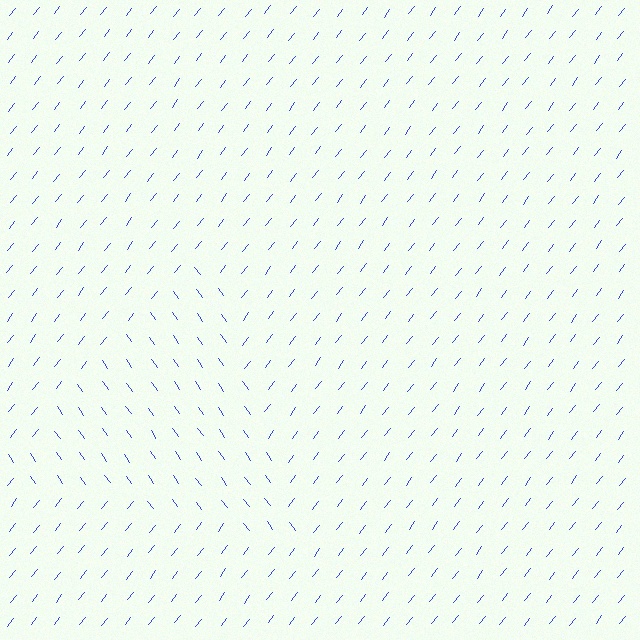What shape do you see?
I see a triangle.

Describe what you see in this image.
The image is filled with small blue line segments. A triangle region in the image has lines oriented differently from the surrounding lines, creating a visible texture boundary.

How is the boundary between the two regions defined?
The boundary is defined purely by a change in line orientation (approximately 72 degrees difference). All lines are the same color and thickness.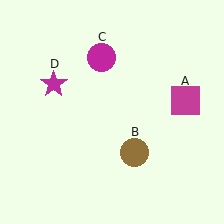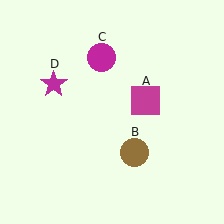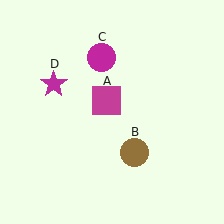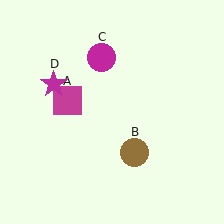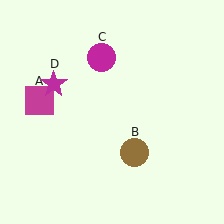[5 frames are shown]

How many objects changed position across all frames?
1 object changed position: magenta square (object A).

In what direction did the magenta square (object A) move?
The magenta square (object A) moved left.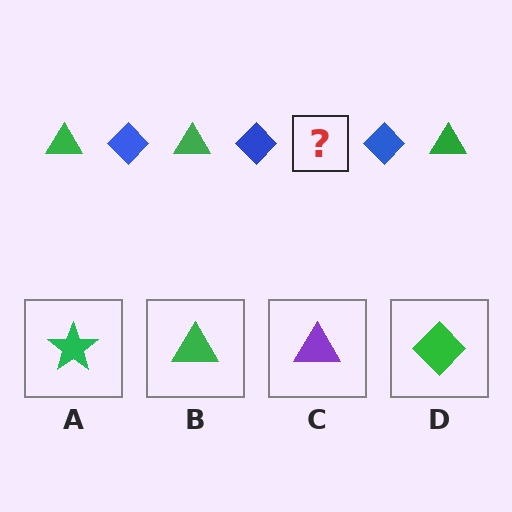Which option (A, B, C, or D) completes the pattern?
B.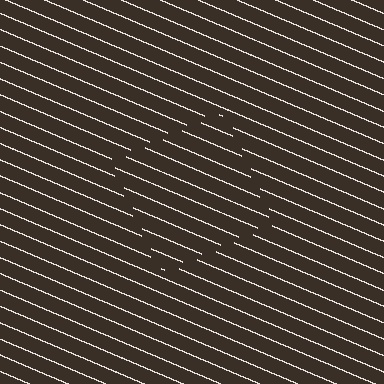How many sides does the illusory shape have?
4 sides — the line-ends trace a square.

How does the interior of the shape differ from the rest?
The interior of the shape contains the same grating, shifted by half a period — the contour is defined by the phase discontinuity where line-ends from the inner and outer gratings abut.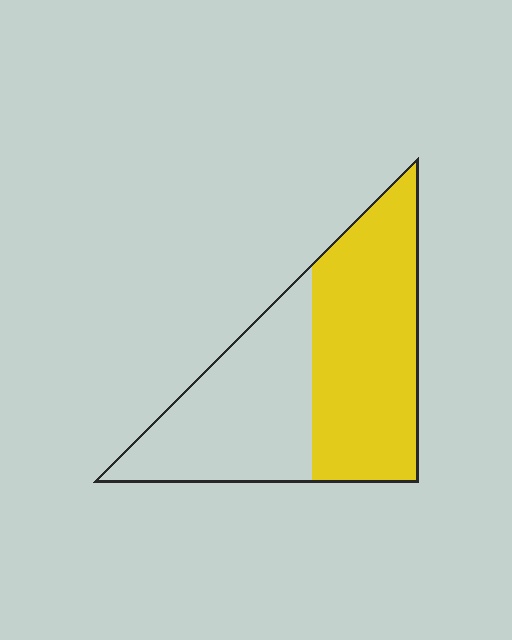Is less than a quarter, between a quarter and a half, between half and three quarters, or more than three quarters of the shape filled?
Between half and three quarters.